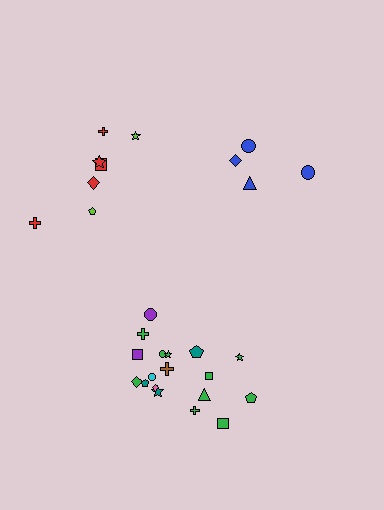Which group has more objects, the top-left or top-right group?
The top-left group.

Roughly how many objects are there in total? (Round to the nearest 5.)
Roughly 30 objects in total.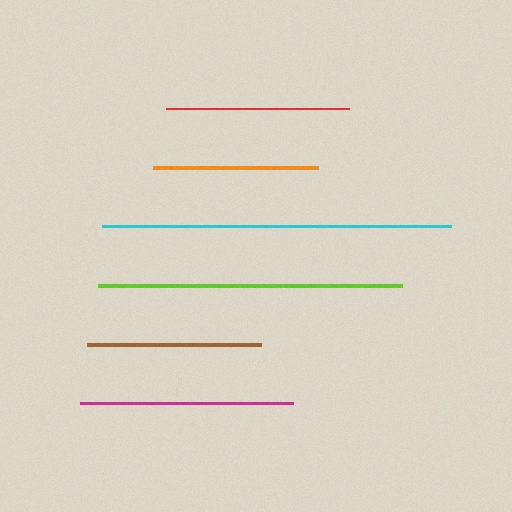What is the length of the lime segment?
The lime segment is approximately 303 pixels long.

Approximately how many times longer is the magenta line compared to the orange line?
The magenta line is approximately 1.3 times the length of the orange line.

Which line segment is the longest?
The cyan line is the longest at approximately 348 pixels.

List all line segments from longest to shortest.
From longest to shortest: cyan, lime, magenta, red, brown, orange.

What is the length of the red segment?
The red segment is approximately 183 pixels long.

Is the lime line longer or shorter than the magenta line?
The lime line is longer than the magenta line.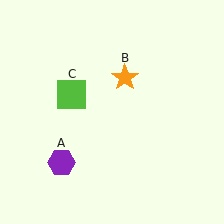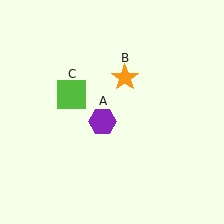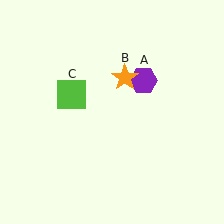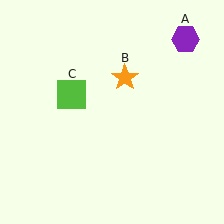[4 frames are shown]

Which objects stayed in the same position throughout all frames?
Orange star (object B) and lime square (object C) remained stationary.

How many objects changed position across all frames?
1 object changed position: purple hexagon (object A).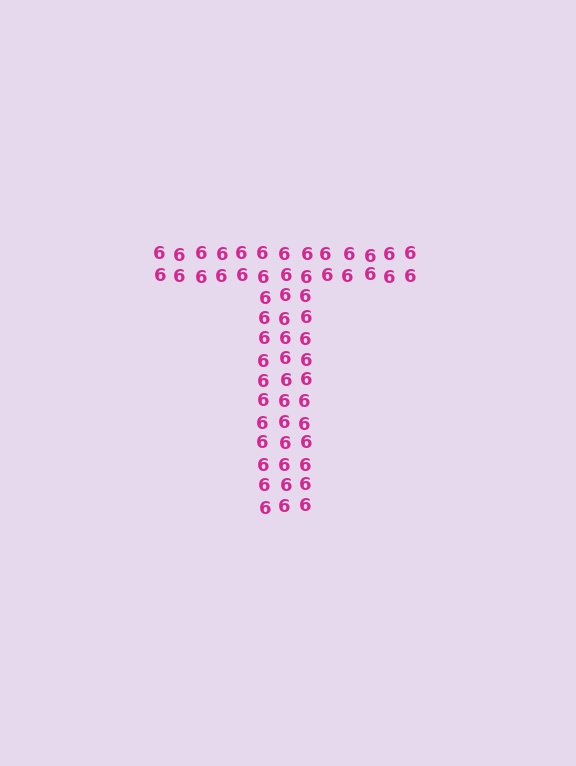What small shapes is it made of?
It is made of small digit 6's.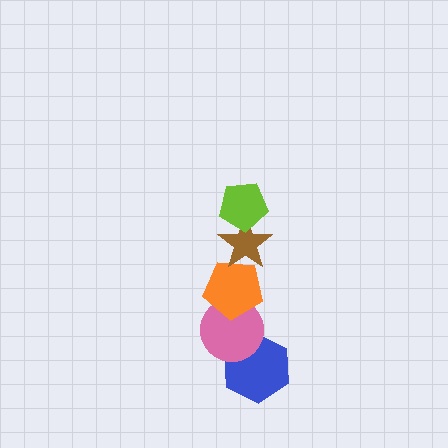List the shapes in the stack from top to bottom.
From top to bottom: the lime pentagon, the brown star, the orange pentagon, the pink circle, the blue hexagon.